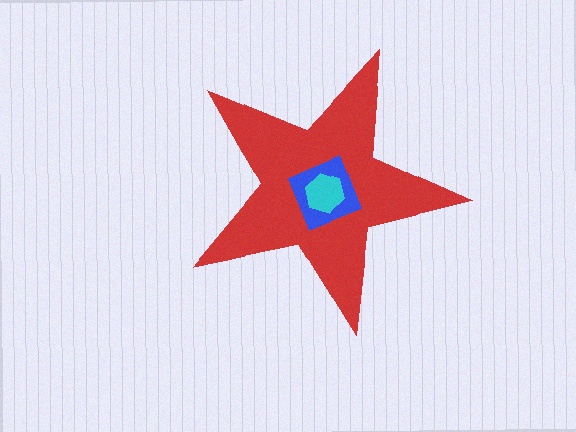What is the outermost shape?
The red star.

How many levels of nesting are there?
3.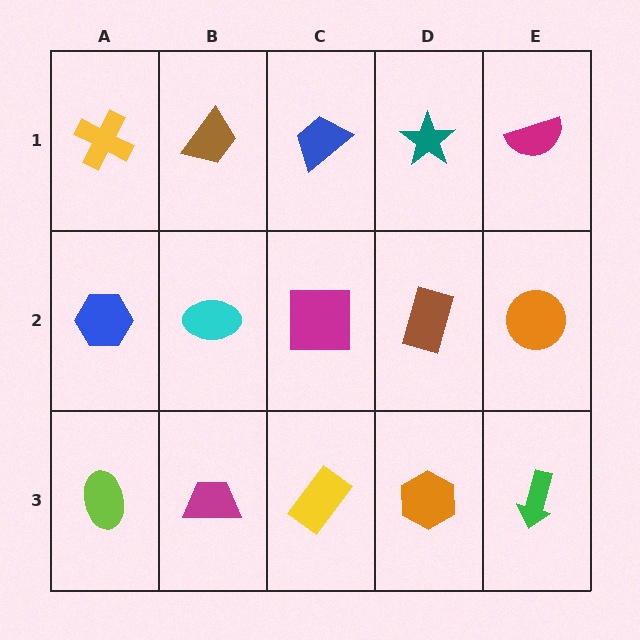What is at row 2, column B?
A cyan ellipse.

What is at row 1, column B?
A brown trapezoid.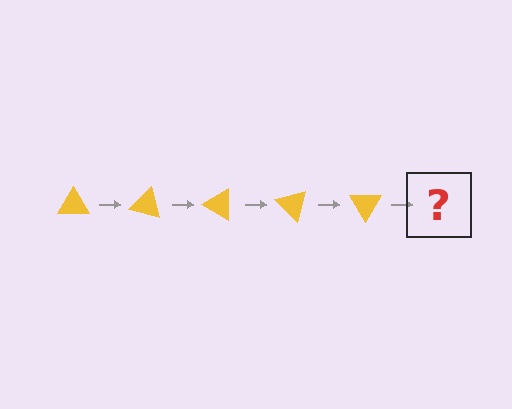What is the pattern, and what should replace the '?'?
The pattern is that the triangle rotates 15 degrees each step. The '?' should be a yellow triangle rotated 75 degrees.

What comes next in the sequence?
The next element should be a yellow triangle rotated 75 degrees.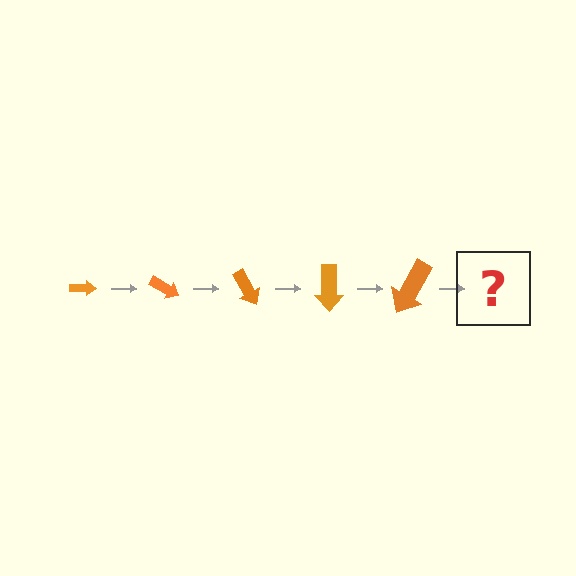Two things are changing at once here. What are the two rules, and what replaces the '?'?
The two rules are that the arrow grows larger each step and it rotates 30 degrees each step. The '?' should be an arrow, larger than the previous one and rotated 150 degrees from the start.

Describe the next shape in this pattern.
It should be an arrow, larger than the previous one and rotated 150 degrees from the start.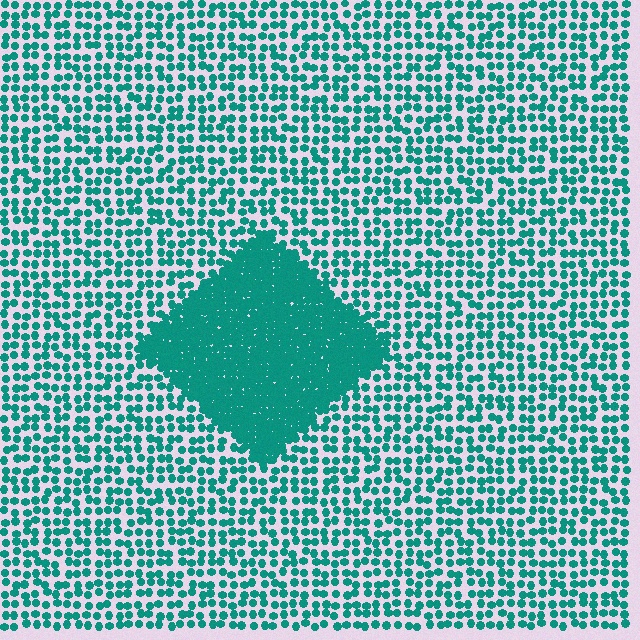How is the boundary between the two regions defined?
The boundary is defined by a change in element density (approximately 2.9x ratio). All elements are the same color, size, and shape.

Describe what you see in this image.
The image contains small teal elements arranged at two different densities. A diamond-shaped region is visible where the elements are more densely packed than the surrounding area.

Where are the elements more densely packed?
The elements are more densely packed inside the diamond boundary.